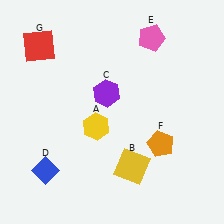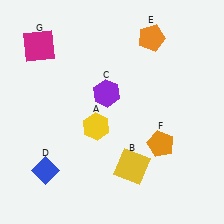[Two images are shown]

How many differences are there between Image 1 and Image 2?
There are 2 differences between the two images.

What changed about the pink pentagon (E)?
In Image 1, E is pink. In Image 2, it changed to orange.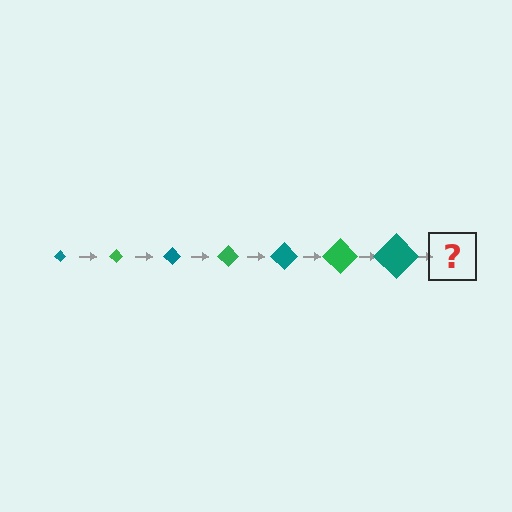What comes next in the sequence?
The next element should be a green diamond, larger than the previous one.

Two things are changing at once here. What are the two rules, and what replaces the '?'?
The two rules are that the diamond grows larger each step and the color cycles through teal and green. The '?' should be a green diamond, larger than the previous one.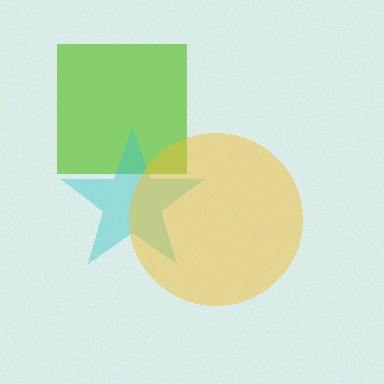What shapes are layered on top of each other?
The layered shapes are: a lime square, a cyan star, a yellow circle.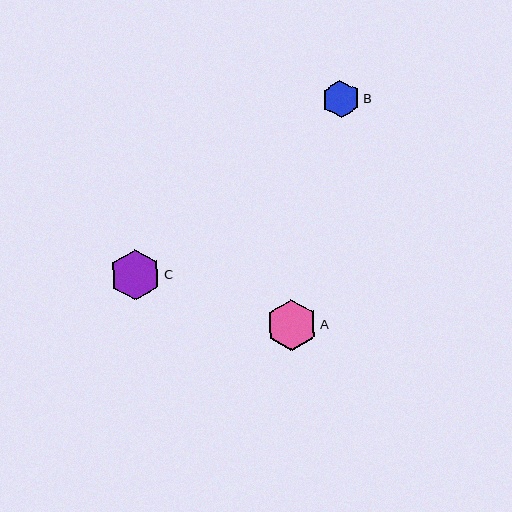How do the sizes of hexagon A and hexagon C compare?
Hexagon A and hexagon C are approximately the same size.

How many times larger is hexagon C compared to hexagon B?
Hexagon C is approximately 1.4 times the size of hexagon B.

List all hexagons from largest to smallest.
From largest to smallest: A, C, B.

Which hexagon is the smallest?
Hexagon B is the smallest with a size of approximately 37 pixels.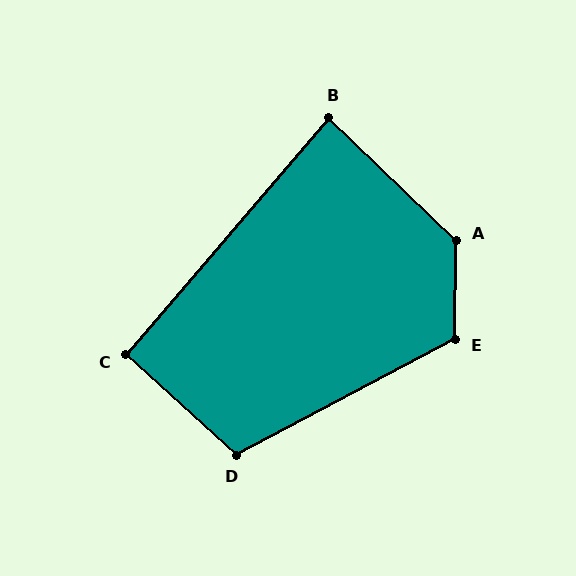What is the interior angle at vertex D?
Approximately 110 degrees (obtuse).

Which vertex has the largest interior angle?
A, at approximately 133 degrees.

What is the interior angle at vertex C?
Approximately 92 degrees (approximately right).